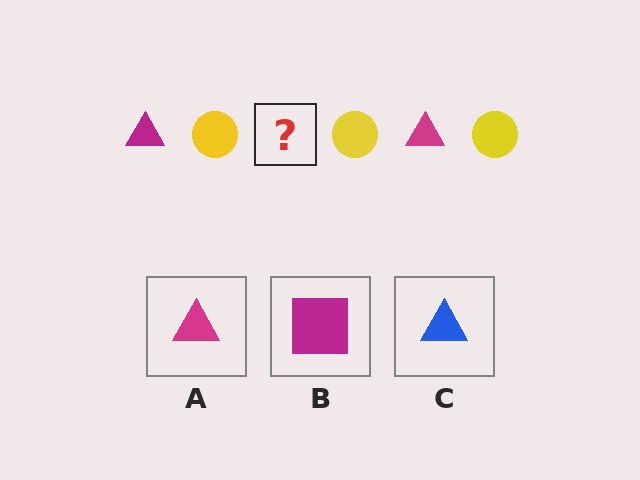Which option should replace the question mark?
Option A.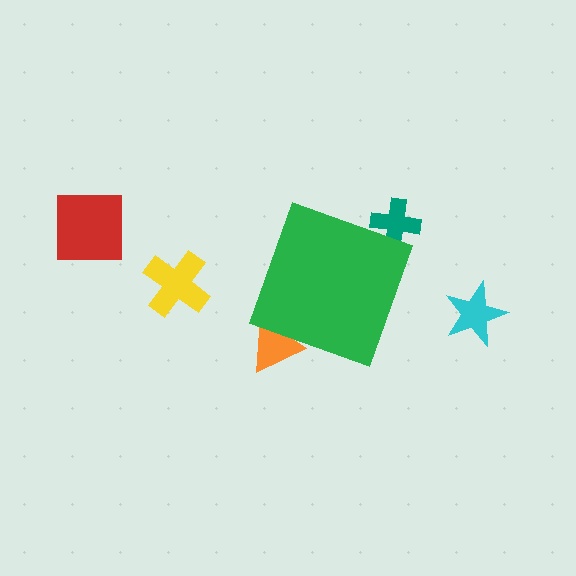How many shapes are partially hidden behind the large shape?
2 shapes are partially hidden.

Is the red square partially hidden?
No, the red square is fully visible.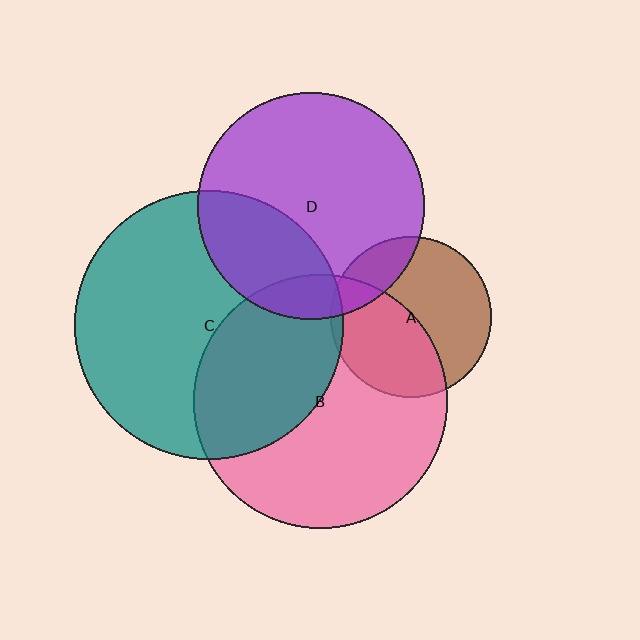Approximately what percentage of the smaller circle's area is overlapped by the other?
Approximately 45%.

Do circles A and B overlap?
Yes.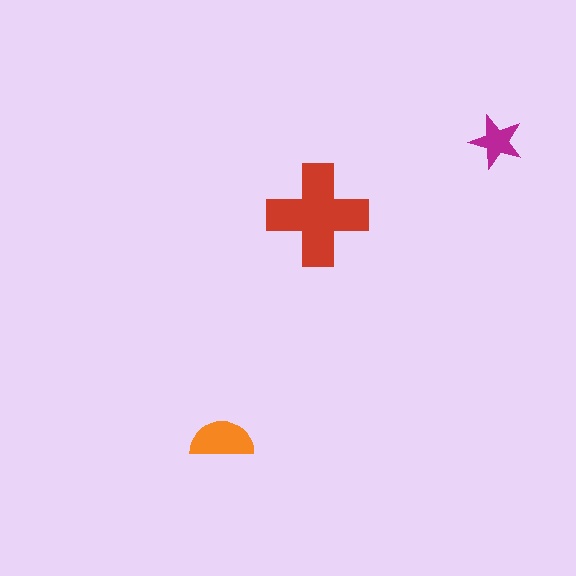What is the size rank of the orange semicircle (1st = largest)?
2nd.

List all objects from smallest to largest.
The magenta star, the orange semicircle, the red cross.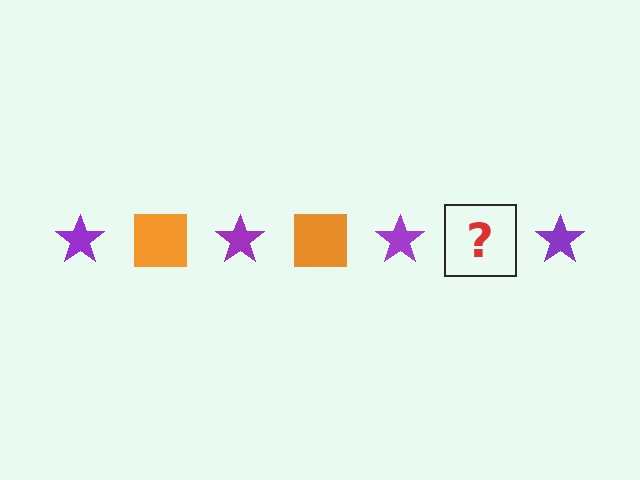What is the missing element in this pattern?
The missing element is an orange square.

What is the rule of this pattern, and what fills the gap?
The rule is that the pattern alternates between purple star and orange square. The gap should be filled with an orange square.